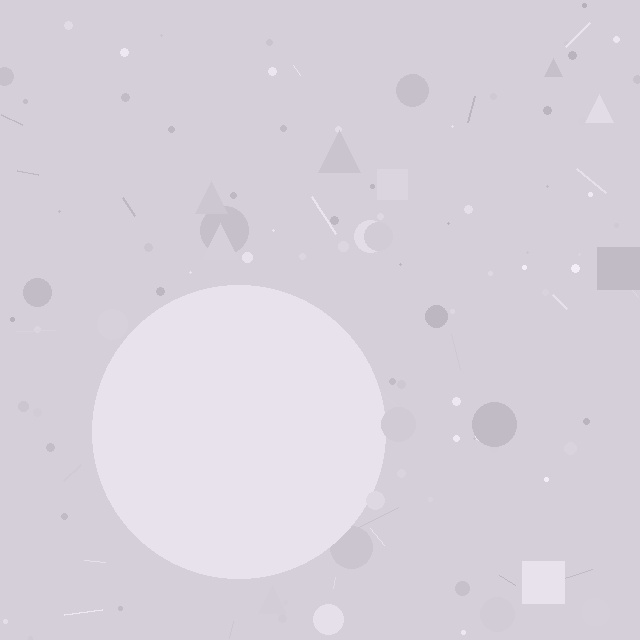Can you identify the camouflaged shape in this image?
The camouflaged shape is a circle.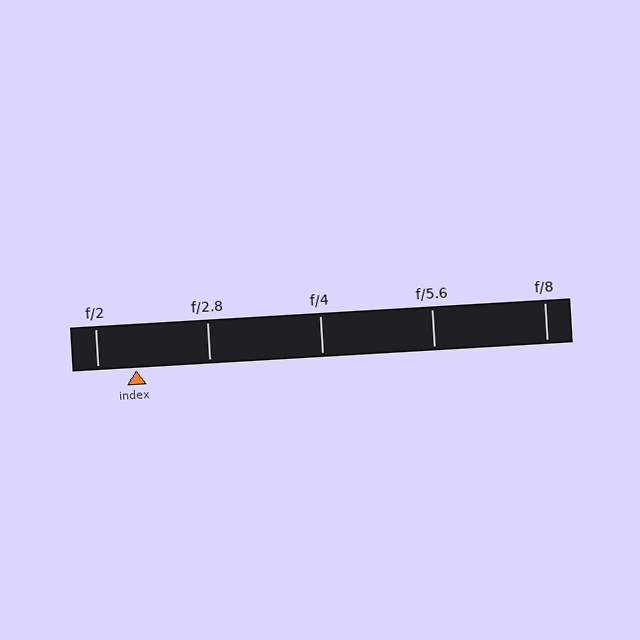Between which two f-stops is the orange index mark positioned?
The index mark is between f/2 and f/2.8.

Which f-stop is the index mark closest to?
The index mark is closest to f/2.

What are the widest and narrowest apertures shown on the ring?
The widest aperture shown is f/2 and the narrowest is f/8.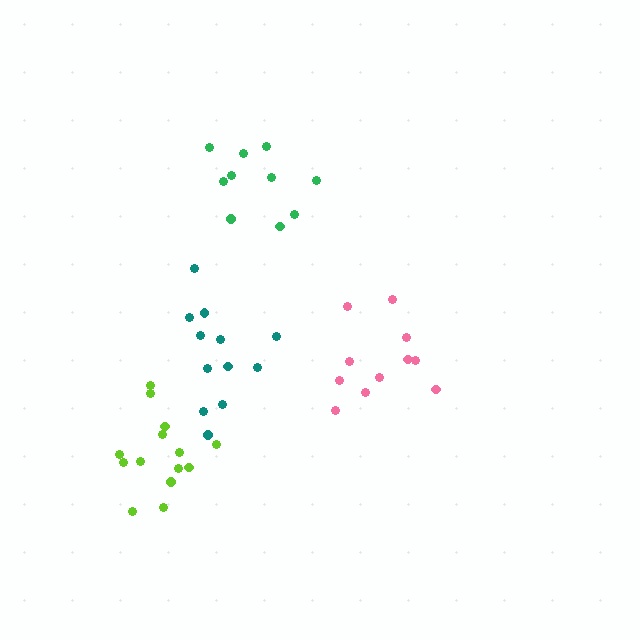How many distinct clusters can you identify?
There are 4 distinct clusters.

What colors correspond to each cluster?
The clusters are colored: lime, teal, pink, green.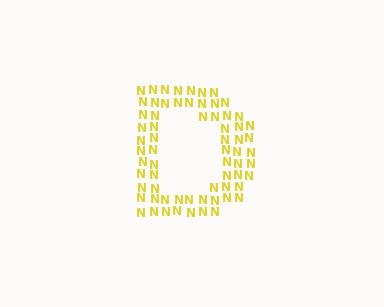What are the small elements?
The small elements are letter N's.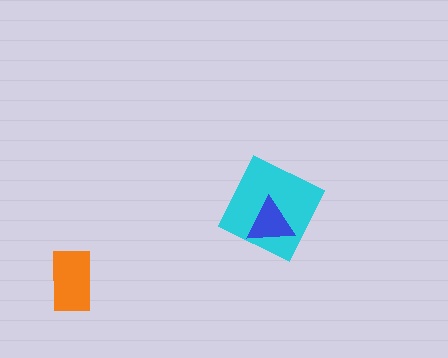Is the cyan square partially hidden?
Yes, it is partially covered by another shape.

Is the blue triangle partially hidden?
No, no other shape covers it.